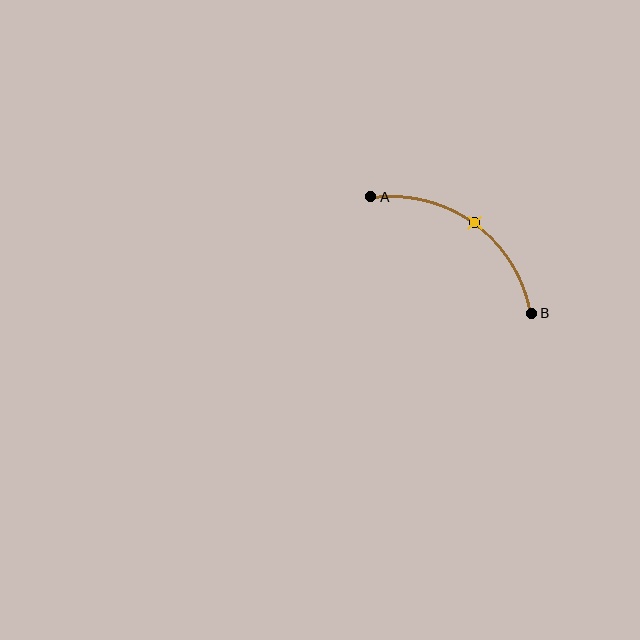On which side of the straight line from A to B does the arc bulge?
The arc bulges above and to the right of the straight line connecting A and B.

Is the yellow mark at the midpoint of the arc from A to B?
Yes. The yellow mark lies on the arc at equal arc-length from both A and B — it is the arc midpoint.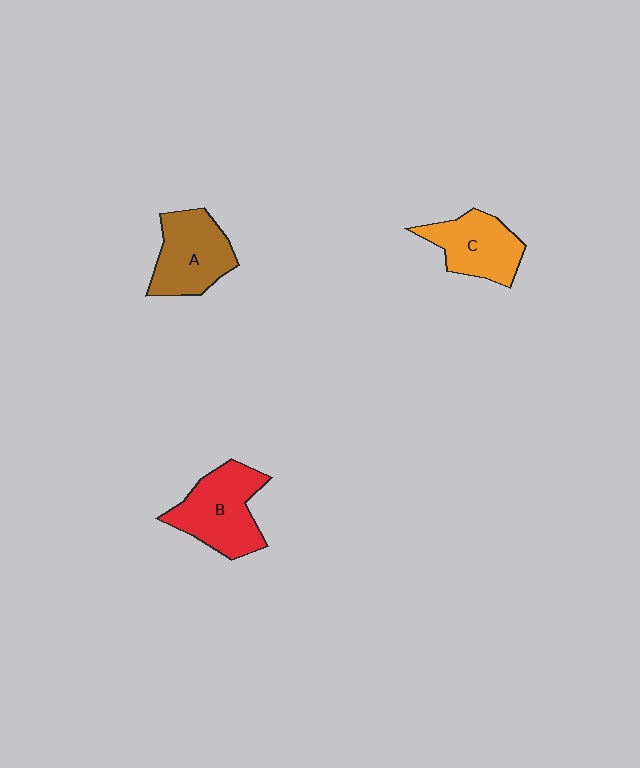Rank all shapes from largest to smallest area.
From largest to smallest: B (red), A (brown), C (orange).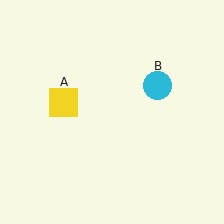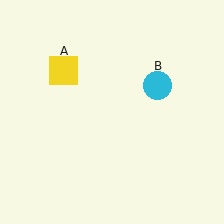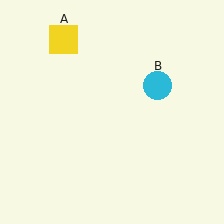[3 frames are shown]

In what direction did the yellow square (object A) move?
The yellow square (object A) moved up.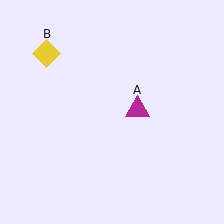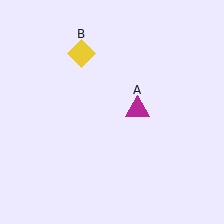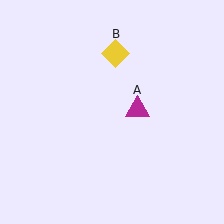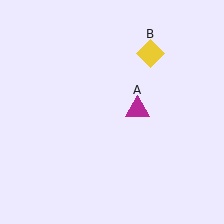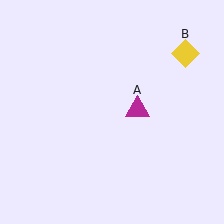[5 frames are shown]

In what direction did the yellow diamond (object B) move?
The yellow diamond (object B) moved right.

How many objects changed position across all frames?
1 object changed position: yellow diamond (object B).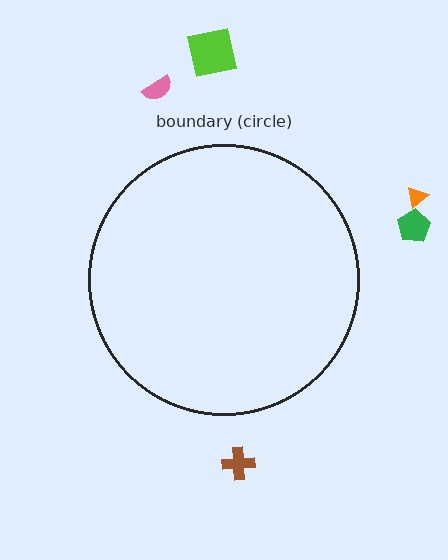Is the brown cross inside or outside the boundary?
Outside.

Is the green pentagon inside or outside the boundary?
Outside.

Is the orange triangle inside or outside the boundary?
Outside.